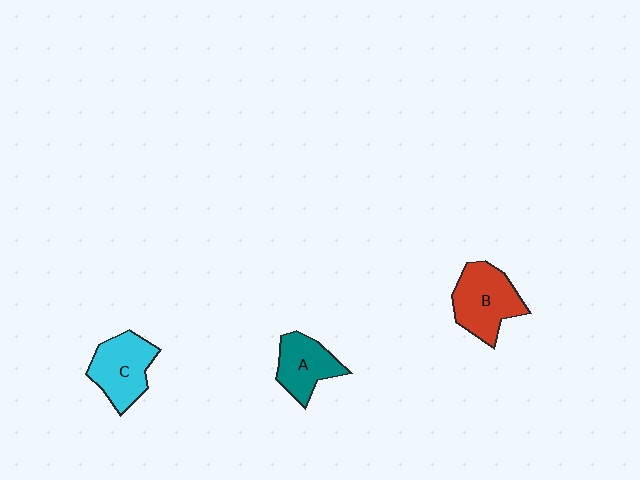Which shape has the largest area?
Shape B (red).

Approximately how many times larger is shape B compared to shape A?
Approximately 1.3 times.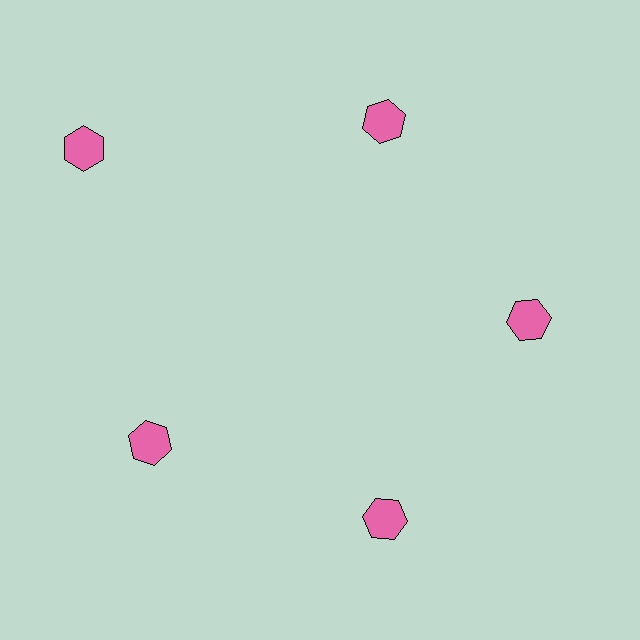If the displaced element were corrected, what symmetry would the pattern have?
It would have 5-fold rotational symmetry — the pattern would map onto itself every 72 degrees.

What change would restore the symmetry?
The symmetry would be restored by moving it inward, back onto the ring so that all 5 hexagons sit at equal angles and equal distance from the center.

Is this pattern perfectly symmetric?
No. The 5 pink hexagons are arranged in a ring, but one element near the 10 o'clock position is pushed outward from the center, breaking the 5-fold rotational symmetry.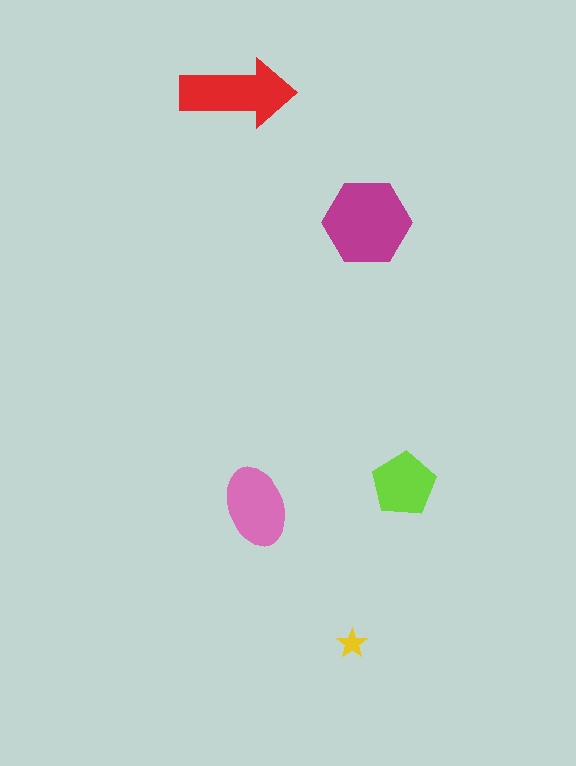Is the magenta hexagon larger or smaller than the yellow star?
Larger.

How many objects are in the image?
There are 5 objects in the image.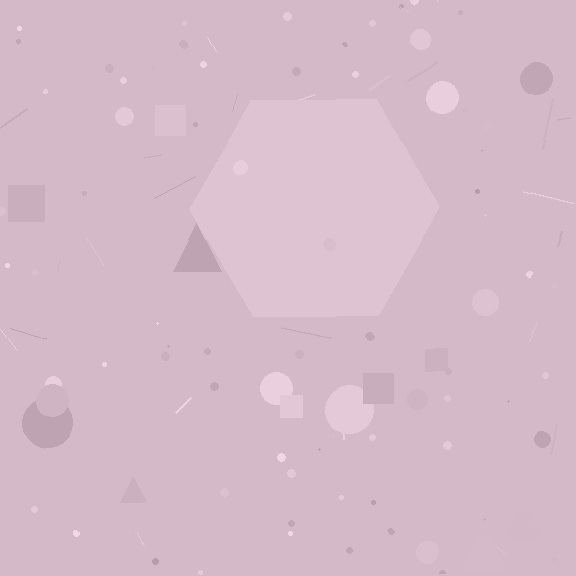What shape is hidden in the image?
A hexagon is hidden in the image.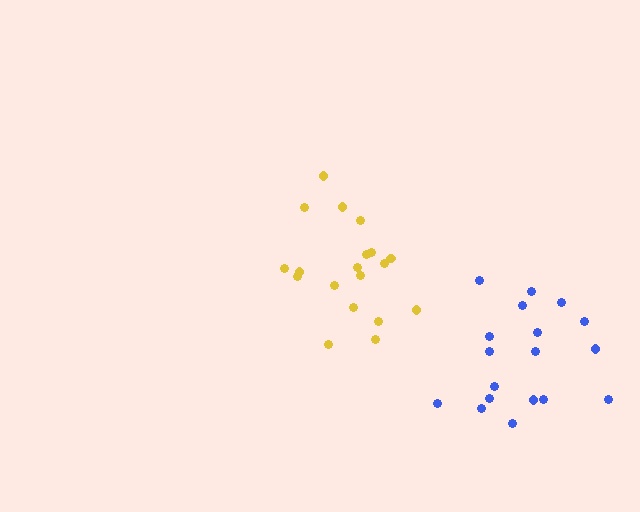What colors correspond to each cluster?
The clusters are colored: yellow, blue.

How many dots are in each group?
Group 1: 19 dots, Group 2: 18 dots (37 total).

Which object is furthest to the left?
The yellow cluster is leftmost.